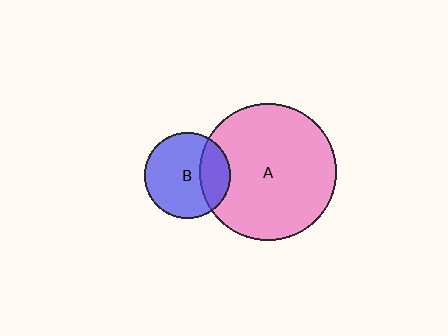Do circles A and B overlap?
Yes.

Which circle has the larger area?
Circle A (pink).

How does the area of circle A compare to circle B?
Approximately 2.5 times.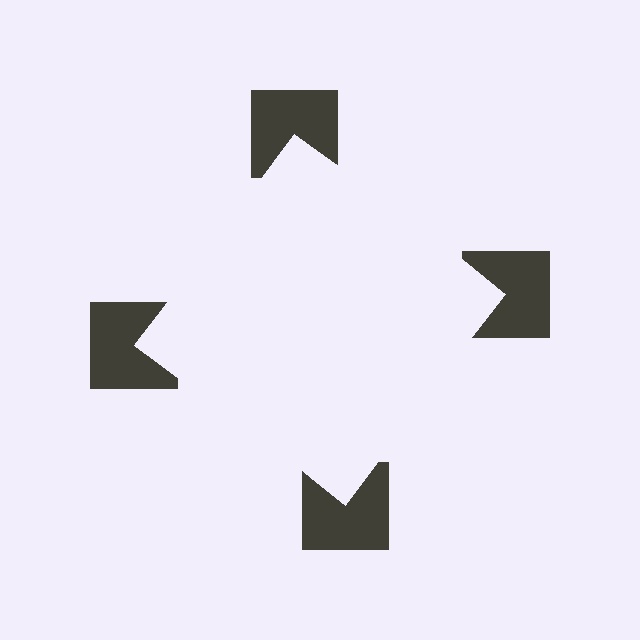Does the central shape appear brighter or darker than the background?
It typically appears slightly brighter than the background, even though no actual brightness change is drawn.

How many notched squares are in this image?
There are 4 — one at each vertex of the illusory square.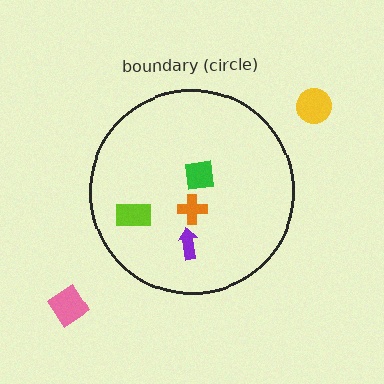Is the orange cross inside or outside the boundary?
Inside.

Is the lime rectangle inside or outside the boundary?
Inside.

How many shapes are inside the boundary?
4 inside, 2 outside.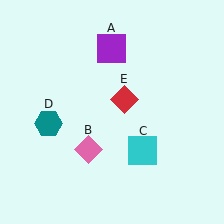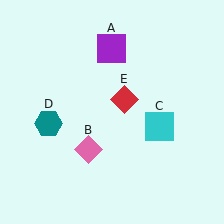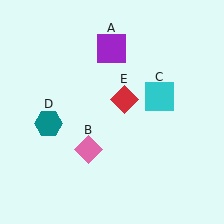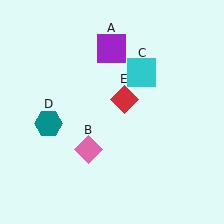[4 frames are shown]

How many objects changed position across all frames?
1 object changed position: cyan square (object C).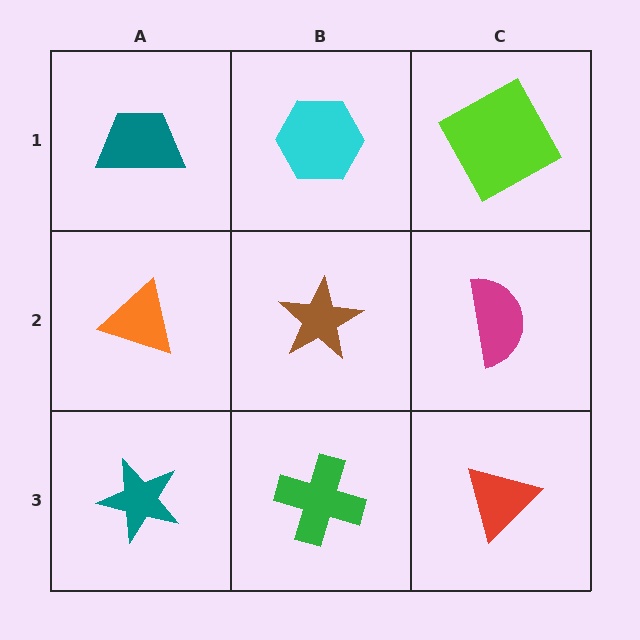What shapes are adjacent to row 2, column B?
A cyan hexagon (row 1, column B), a green cross (row 3, column B), an orange triangle (row 2, column A), a magenta semicircle (row 2, column C).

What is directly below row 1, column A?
An orange triangle.